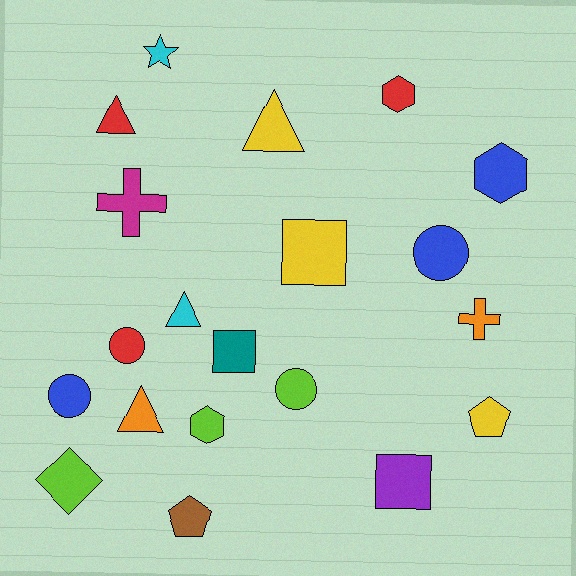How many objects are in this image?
There are 20 objects.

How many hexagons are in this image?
There are 3 hexagons.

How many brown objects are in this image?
There is 1 brown object.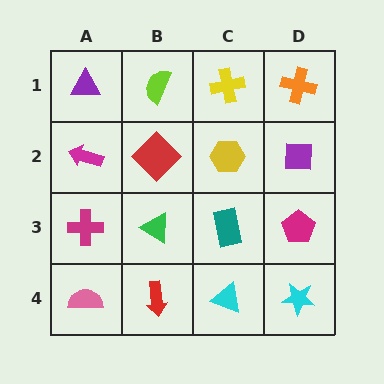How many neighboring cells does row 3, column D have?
3.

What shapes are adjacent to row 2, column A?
A purple triangle (row 1, column A), a magenta cross (row 3, column A), a red diamond (row 2, column B).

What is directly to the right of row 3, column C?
A magenta pentagon.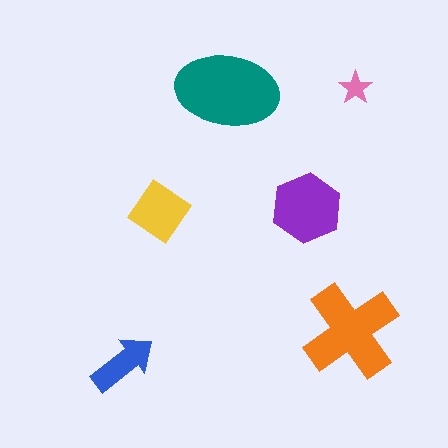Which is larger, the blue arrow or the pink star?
The blue arrow.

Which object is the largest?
The teal ellipse.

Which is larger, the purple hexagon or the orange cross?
The orange cross.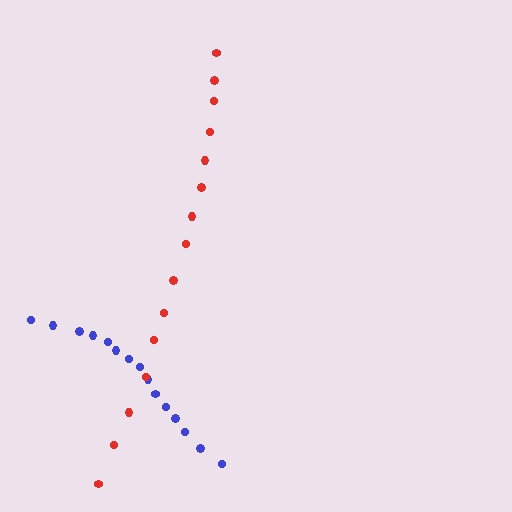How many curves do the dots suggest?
There are 2 distinct paths.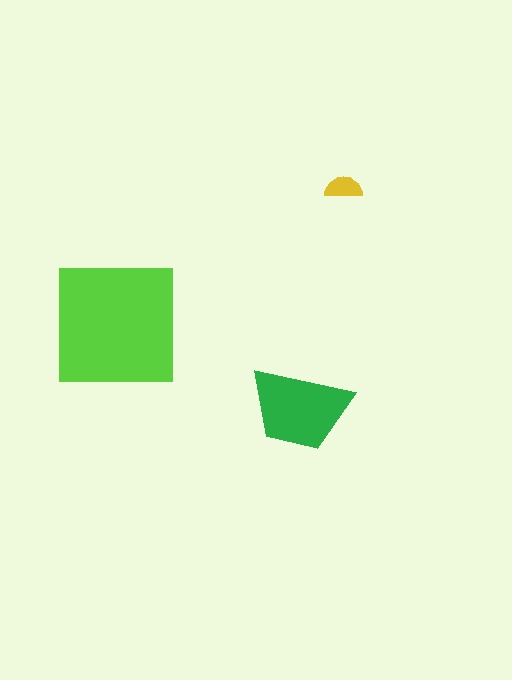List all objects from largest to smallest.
The lime square, the green trapezoid, the yellow semicircle.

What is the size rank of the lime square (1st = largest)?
1st.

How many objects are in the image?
There are 3 objects in the image.